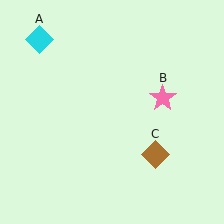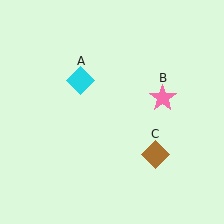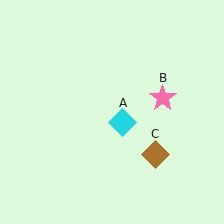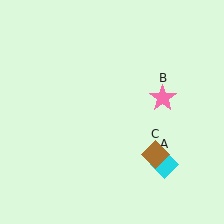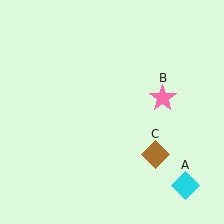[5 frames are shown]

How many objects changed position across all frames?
1 object changed position: cyan diamond (object A).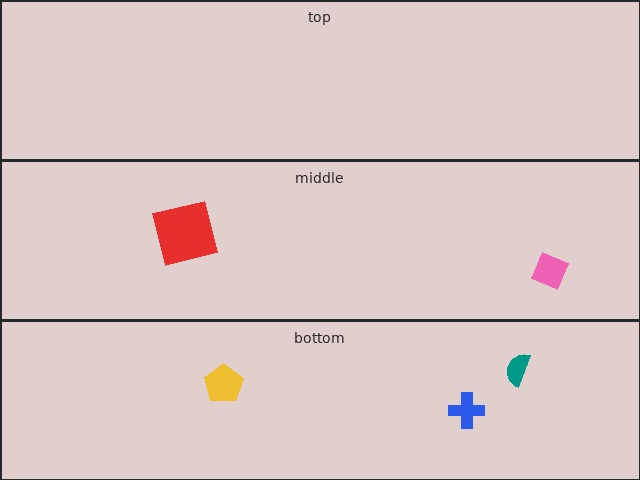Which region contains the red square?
The middle region.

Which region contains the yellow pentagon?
The bottom region.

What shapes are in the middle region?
The pink diamond, the red square.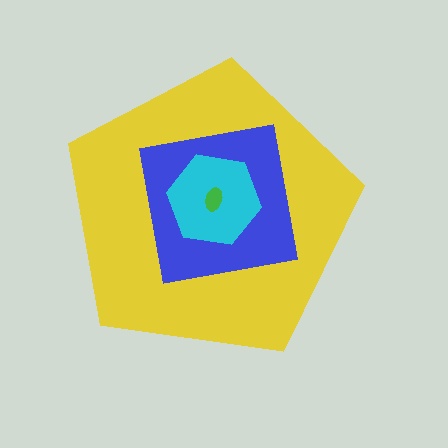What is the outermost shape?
The yellow pentagon.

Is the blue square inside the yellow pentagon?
Yes.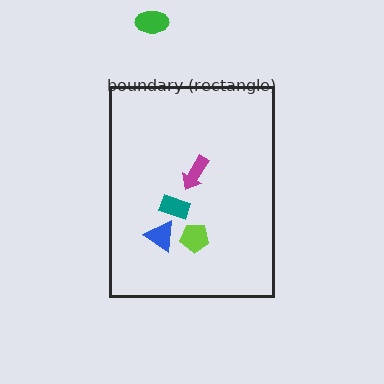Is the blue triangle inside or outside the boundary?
Inside.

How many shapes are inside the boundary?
4 inside, 1 outside.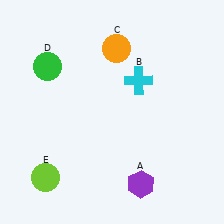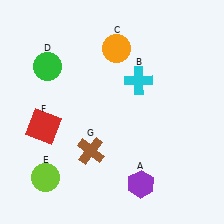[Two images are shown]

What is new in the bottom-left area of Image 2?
A brown cross (G) was added in the bottom-left area of Image 2.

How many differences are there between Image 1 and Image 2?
There are 2 differences between the two images.